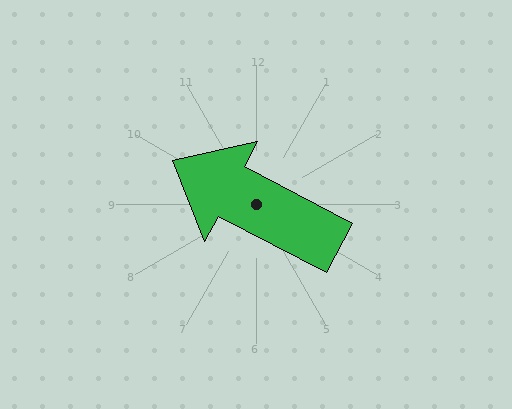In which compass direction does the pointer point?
Northwest.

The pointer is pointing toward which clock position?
Roughly 10 o'clock.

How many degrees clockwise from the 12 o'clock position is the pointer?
Approximately 298 degrees.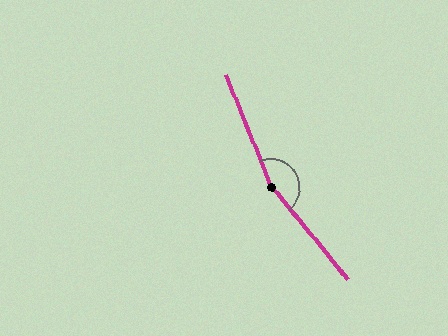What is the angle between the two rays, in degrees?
Approximately 162 degrees.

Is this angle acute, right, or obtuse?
It is obtuse.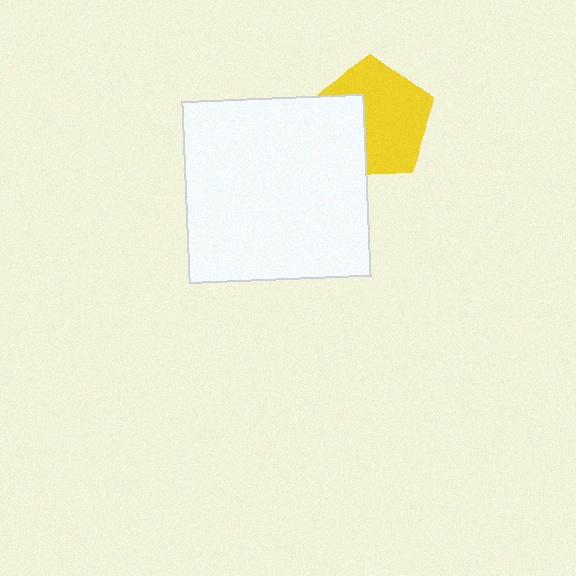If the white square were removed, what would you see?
You would see the complete yellow pentagon.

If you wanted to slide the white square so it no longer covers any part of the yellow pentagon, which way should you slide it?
Slide it left — that is the most direct way to separate the two shapes.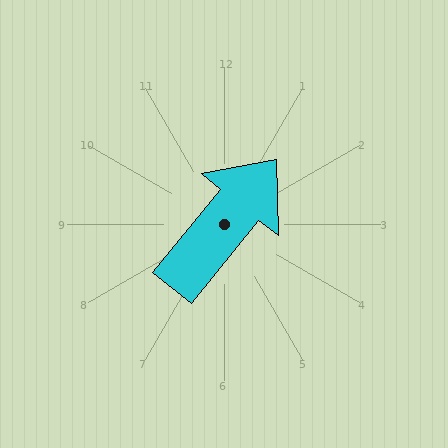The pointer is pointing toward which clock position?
Roughly 1 o'clock.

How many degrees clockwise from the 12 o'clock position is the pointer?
Approximately 39 degrees.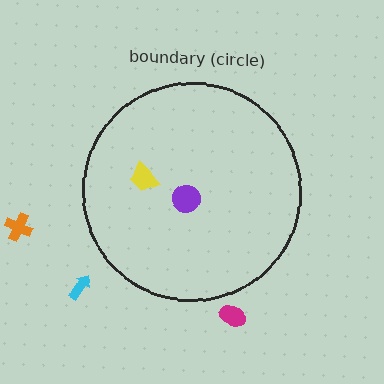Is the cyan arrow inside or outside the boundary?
Outside.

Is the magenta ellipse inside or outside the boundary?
Outside.